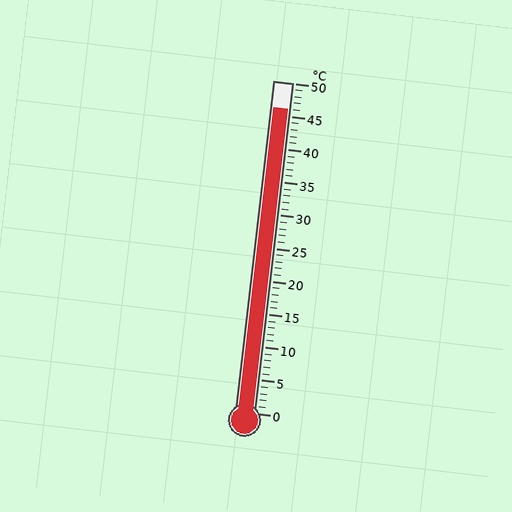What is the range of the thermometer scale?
The thermometer scale ranges from 0°C to 50°C.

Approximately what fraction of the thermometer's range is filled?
The thermometer is filled to approximately 90% of its range.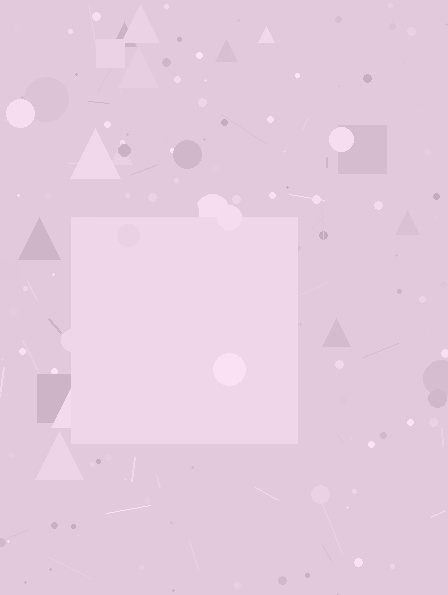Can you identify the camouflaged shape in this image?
The camouflaged shape is a square.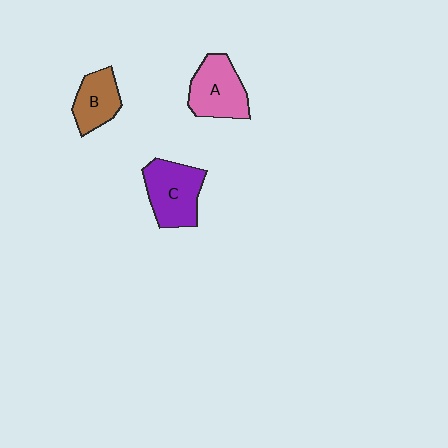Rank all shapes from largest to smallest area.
From largest to smallest: C (purple), A (pink), B (brown).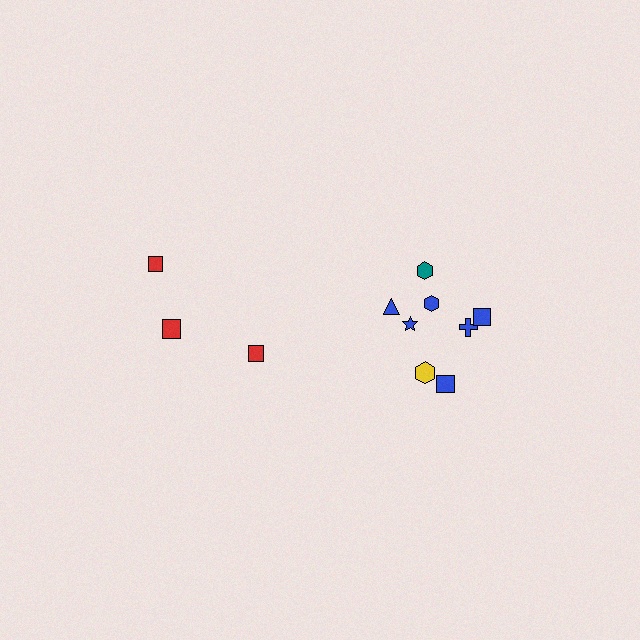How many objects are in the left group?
There are 3 objects.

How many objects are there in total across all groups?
There are 11 objects.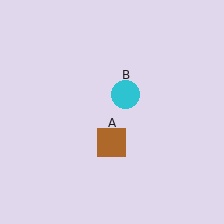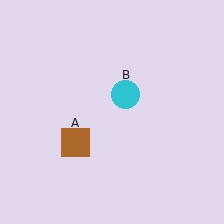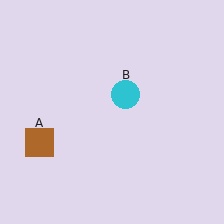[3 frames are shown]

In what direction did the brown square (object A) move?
The brown square (object A) moved left.